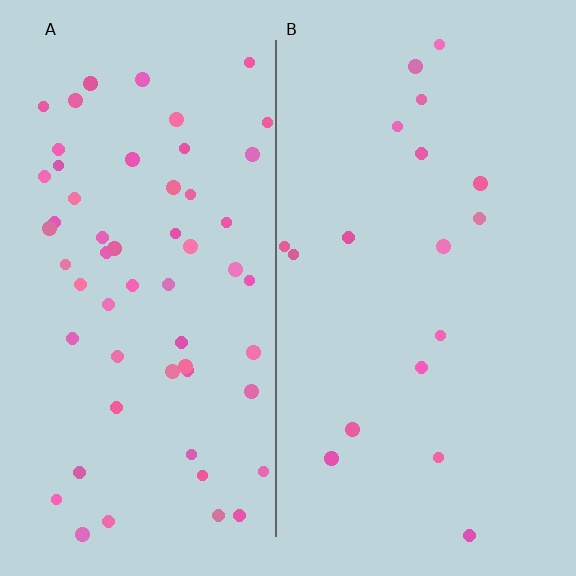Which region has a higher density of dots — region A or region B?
A (the left).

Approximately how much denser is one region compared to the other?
Approximately 3.2× — region A over region B.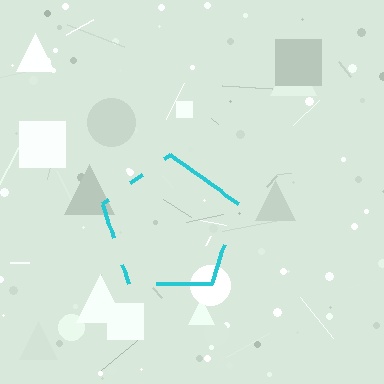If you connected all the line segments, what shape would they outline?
They would outline a pentagon.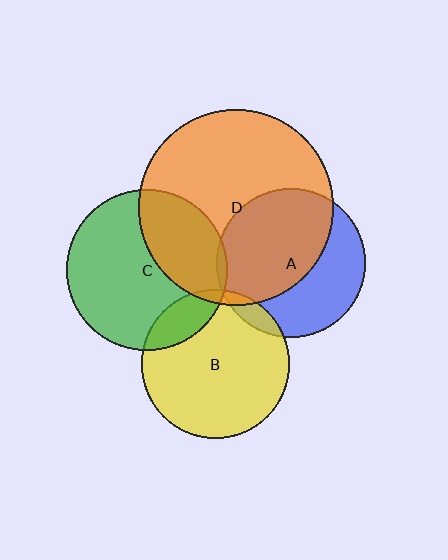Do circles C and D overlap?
Yes.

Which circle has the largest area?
Circle D (orange).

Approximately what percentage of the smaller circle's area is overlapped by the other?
Approximately 35%.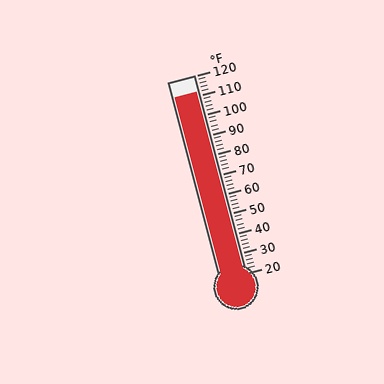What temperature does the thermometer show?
The thermometer shows approximately 112°F.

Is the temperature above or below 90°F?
The temperature is above 90°F.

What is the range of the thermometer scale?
The thermometer scale ranges from 20°F to 120°F.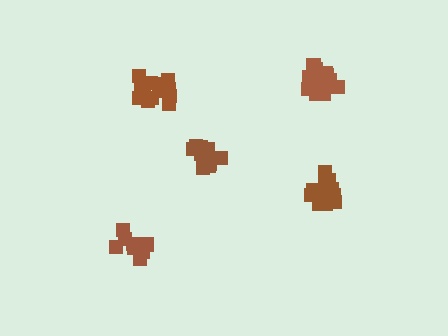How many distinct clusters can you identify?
There are 5 distinct clusters.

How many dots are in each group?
Group 1: 18 dots, Group 2: 14 dots, Group 3: 16 dots, Group 4: 14 dots, Group 5: 16 dots (78 total).